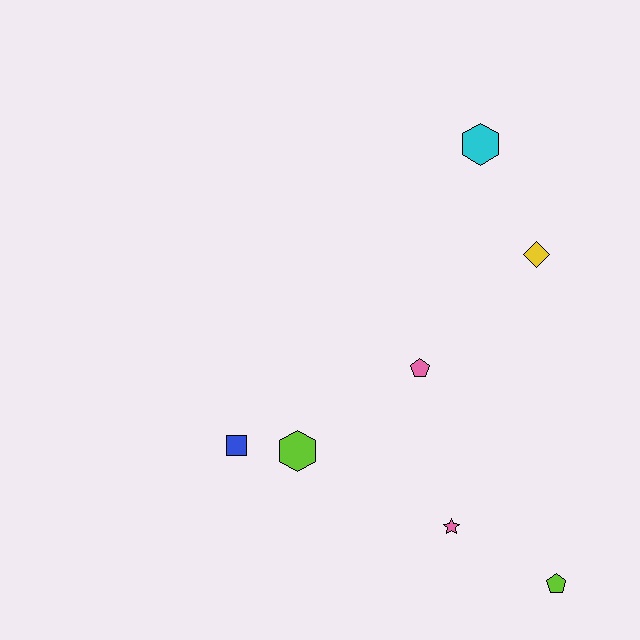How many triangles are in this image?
There are no triangles.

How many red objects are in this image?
There are no red objects.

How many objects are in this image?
There are 7 objects.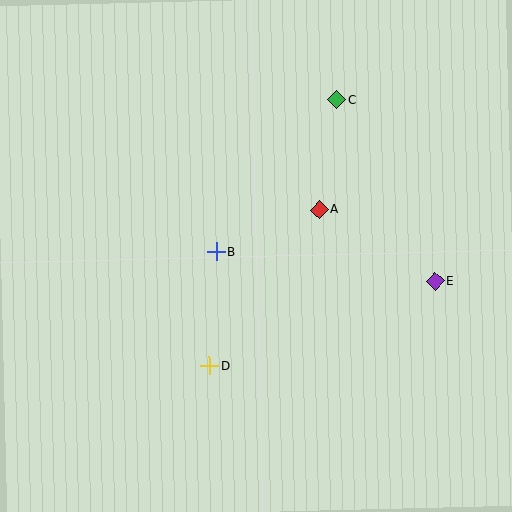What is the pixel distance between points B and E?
The distance between B and E is 221 pixels.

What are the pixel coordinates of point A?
Point A is at (319, 210).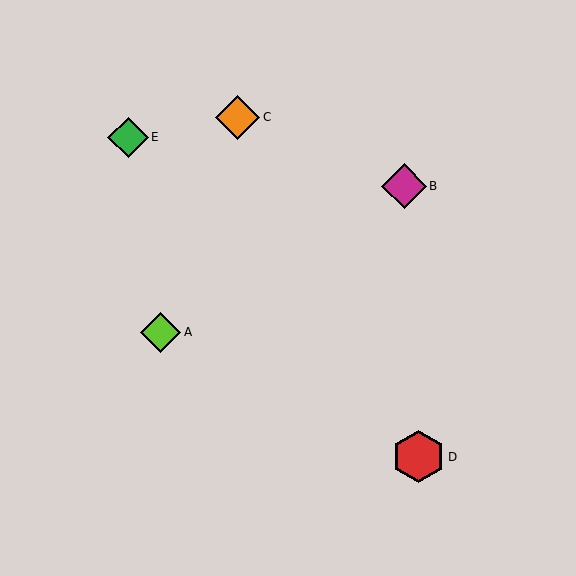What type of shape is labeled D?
Shape D is a red hexagon.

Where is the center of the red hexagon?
The center of the red hexagon is at (419, 457).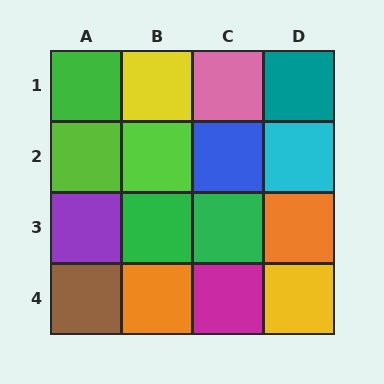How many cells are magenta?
1 cell is magenta.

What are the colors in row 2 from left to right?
Lime, lime, blue, cyan.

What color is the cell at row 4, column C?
Magenta.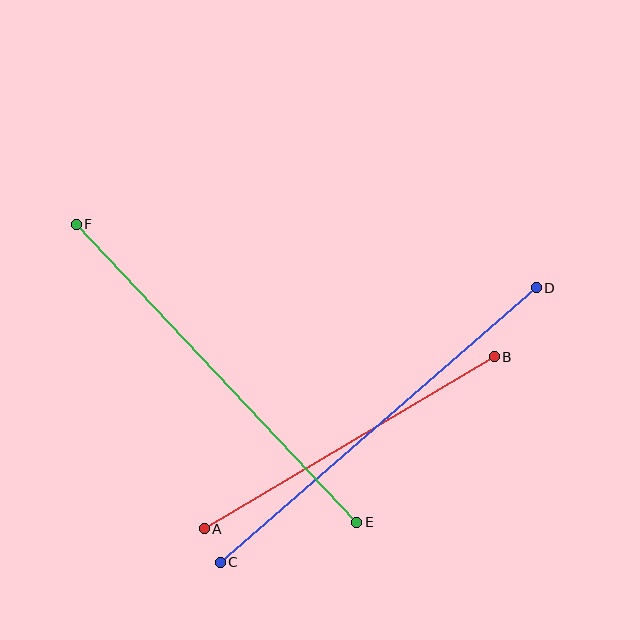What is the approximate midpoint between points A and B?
The midpoint is at approximately (349, 443) pixels.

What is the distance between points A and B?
The distance is approximately 337 pixels.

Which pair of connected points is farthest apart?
Points C and D are farthest apart.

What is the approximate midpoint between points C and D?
The midpoint is at approximately (378, 425) pixels.